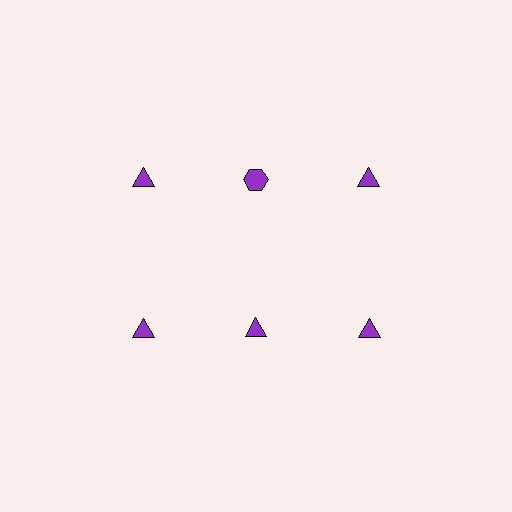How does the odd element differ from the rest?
It has a different shape: hexagon instead of triangle.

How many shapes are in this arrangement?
There are 6 shapes arranged in a grid pattern.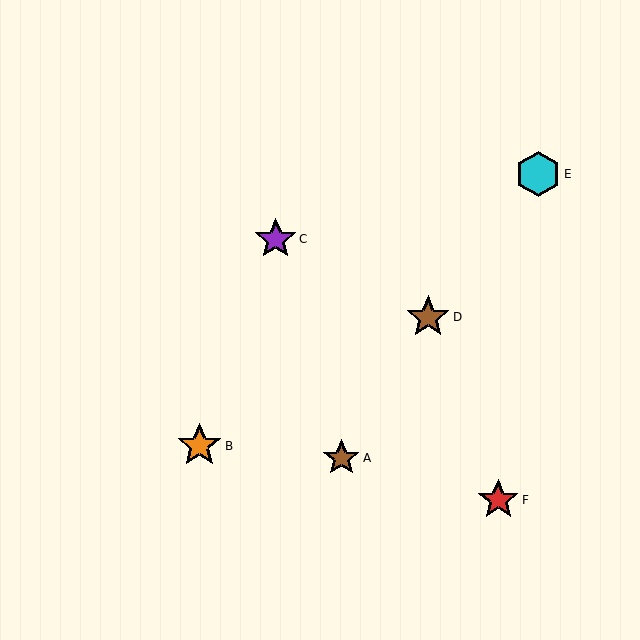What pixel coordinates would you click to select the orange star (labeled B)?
Click at (199, 446) to select the orange star B.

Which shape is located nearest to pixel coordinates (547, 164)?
The cyan hexagon (labeled E) at (538, 174) is nearest to that location.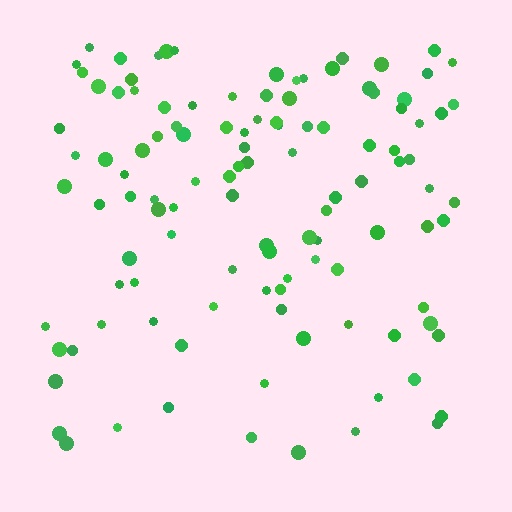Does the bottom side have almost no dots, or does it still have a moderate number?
Still a moderate number, just noticeably fewer than the top.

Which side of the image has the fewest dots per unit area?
The bottom.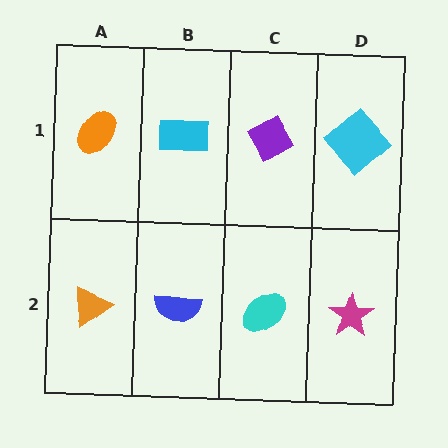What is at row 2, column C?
A cyan ellipse.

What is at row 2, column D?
A magenta star.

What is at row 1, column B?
A cyan rectangle.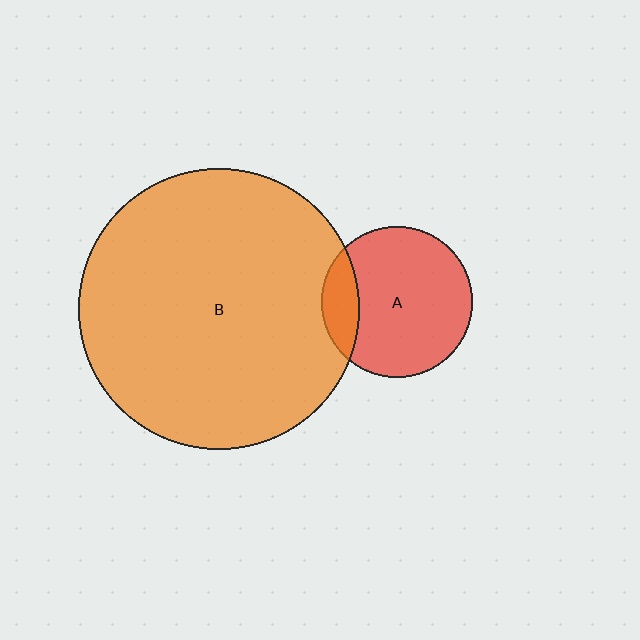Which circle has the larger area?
Circle B (orange).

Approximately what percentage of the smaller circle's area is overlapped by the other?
Approximately 15%.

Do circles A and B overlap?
Yes.